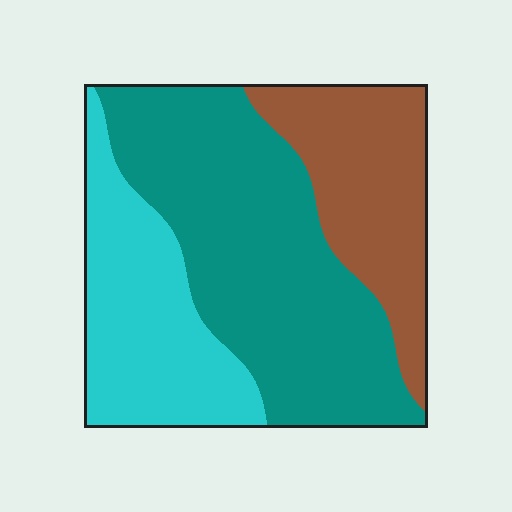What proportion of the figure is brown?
Brown takes up about one quarter (1/4) of the figure.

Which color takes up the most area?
Teal, at roughly 50%.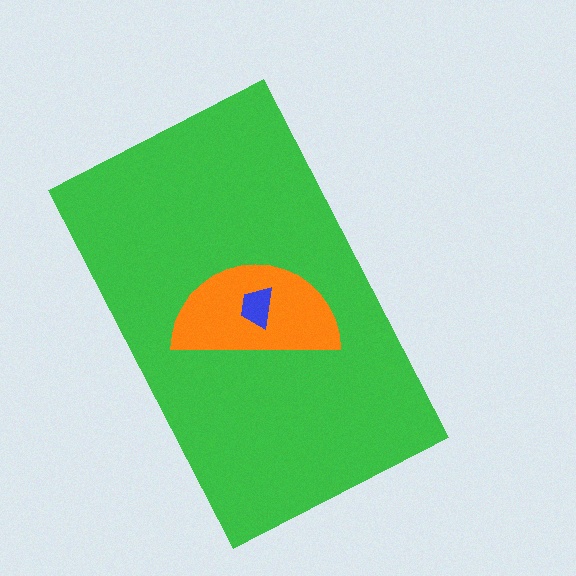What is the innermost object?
The blue trapezoid.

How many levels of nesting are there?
3.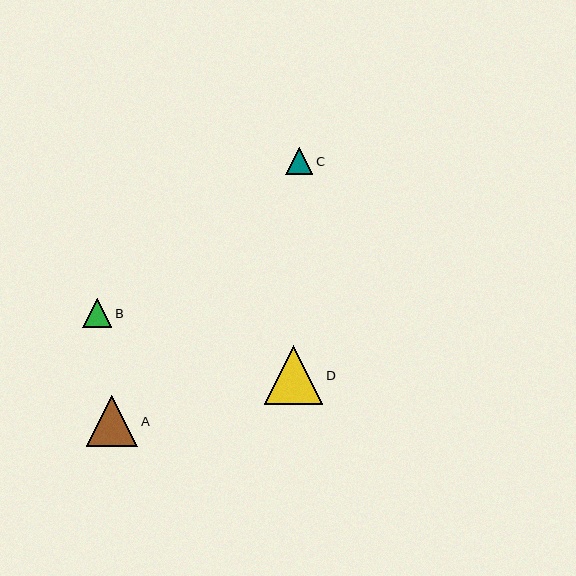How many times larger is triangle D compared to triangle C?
Triangle D is approximately 2.2 times the size of triangle C.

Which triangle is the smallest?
Triangle C is the smallest with a size of approximately 27 pixels.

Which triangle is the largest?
Triangle D is the largest with a size of approximately 59 pixels.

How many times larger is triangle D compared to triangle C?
Triangle D is approximately 2.2 times the size of triangle C.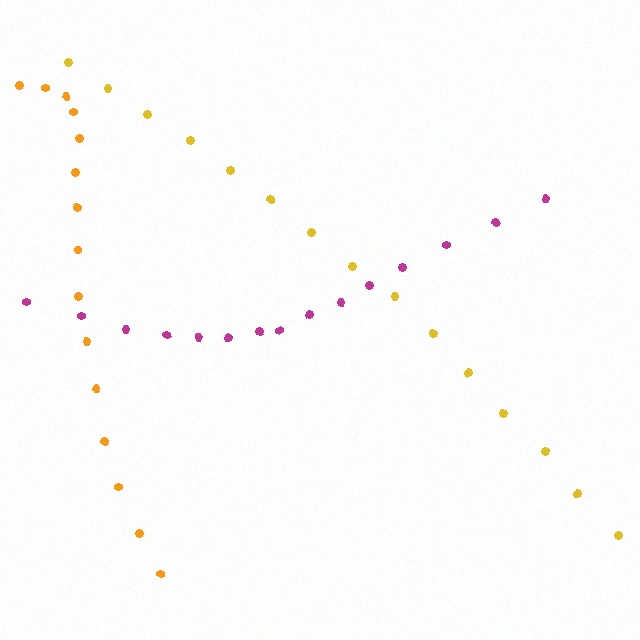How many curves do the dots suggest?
There are 3 distinct paths.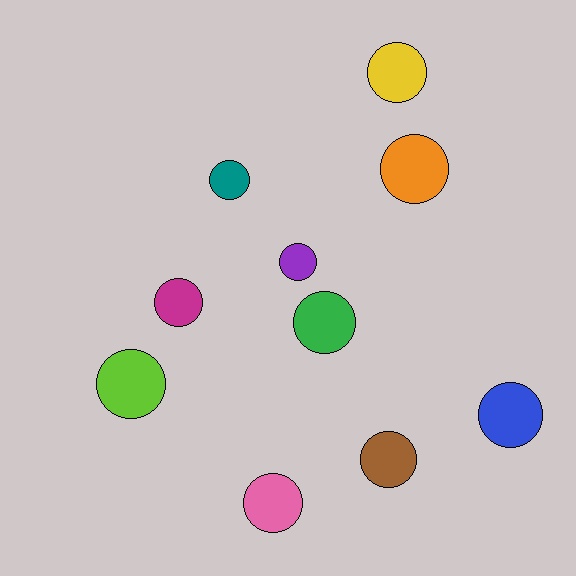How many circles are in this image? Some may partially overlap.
There are 10 circles.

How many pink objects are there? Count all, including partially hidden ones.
There is 1 pink object.